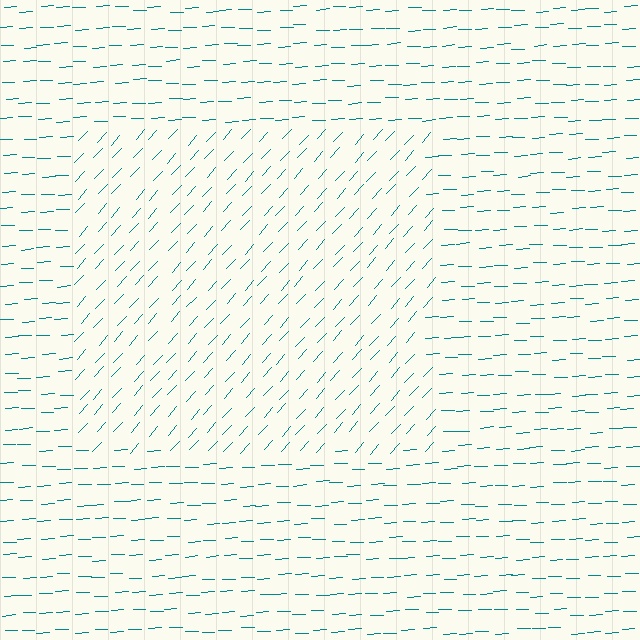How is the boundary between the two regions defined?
The boundary is defined purely by a change in line orientation (approximately 45 degrees difference). All lines are the same color and thickness.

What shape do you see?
I see a rectangle.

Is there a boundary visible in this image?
Yes, there is a texture boundary formed by a change in line orientation.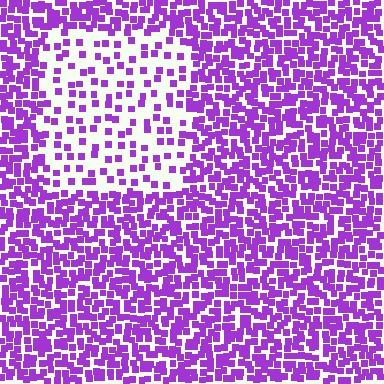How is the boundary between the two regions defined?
The boundary is defined by a change in element density (approximately 2.7x ratio). All elements are the same color, size, and shape.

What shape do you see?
I see a rectangle.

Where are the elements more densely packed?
The elements are more densely packed outside the rectangle boundary.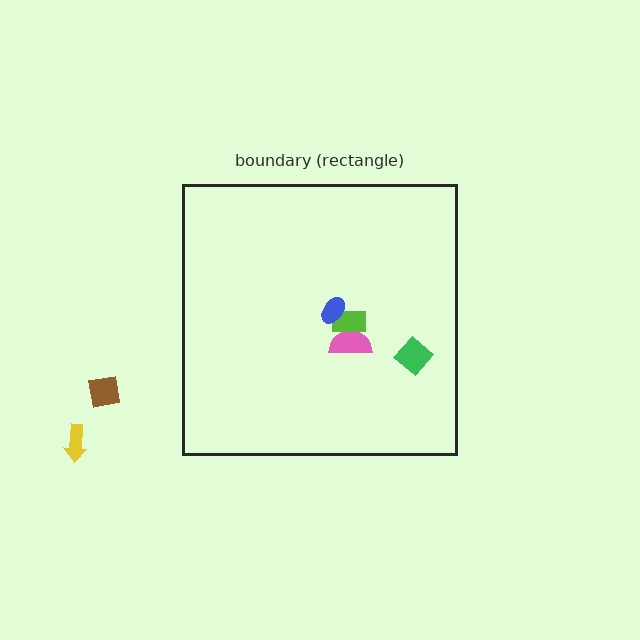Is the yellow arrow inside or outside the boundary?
Outside.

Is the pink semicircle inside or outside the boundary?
Inside.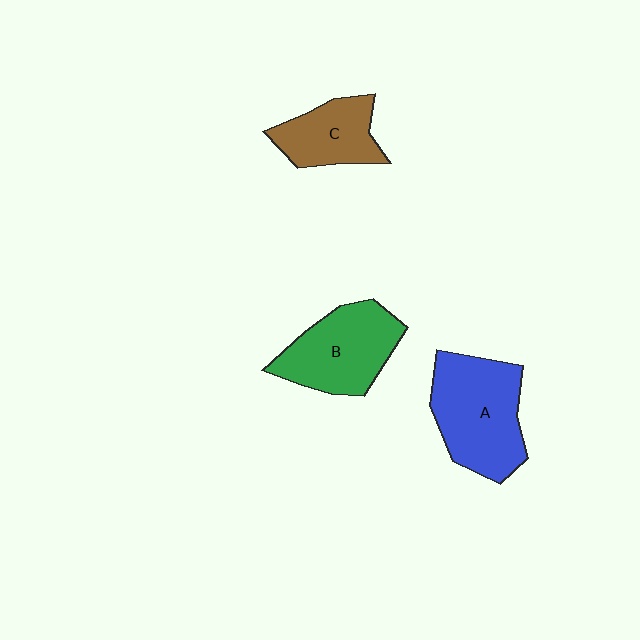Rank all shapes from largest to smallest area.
From largest to smallest: A (blue), B (green), C (brown).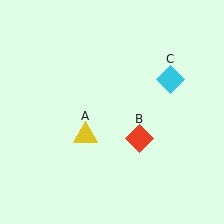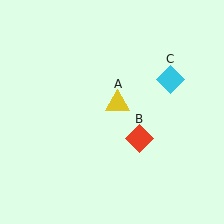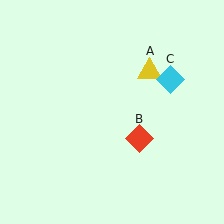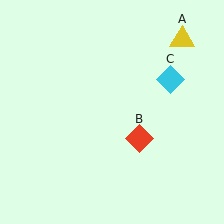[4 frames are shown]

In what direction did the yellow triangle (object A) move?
The yellow triangle (object A) moved up and to the right.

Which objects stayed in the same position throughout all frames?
Red diamond (object B) and cyan diamond (object C) remained stationary.